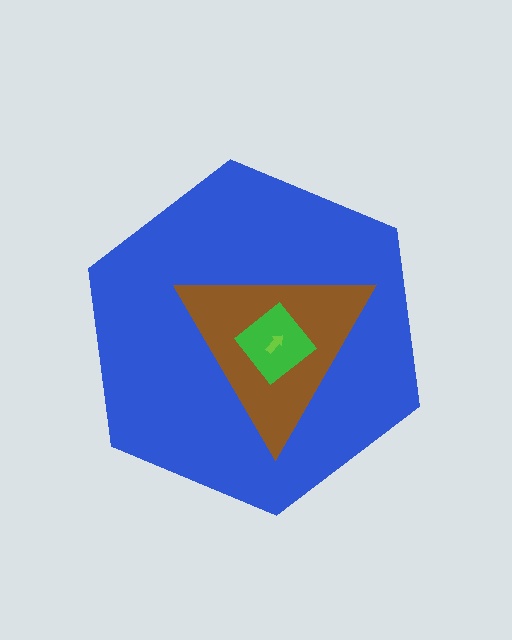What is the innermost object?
The lime arrow.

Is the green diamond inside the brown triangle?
Yes.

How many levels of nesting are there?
4.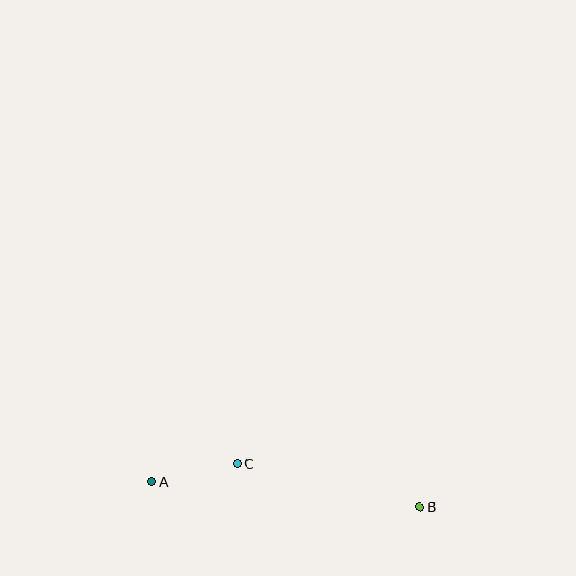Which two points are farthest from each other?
Points A and B are farthest from each other.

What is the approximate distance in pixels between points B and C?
The distance between B and C is approximately 188 pixels.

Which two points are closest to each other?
Points A and C are closest to each other.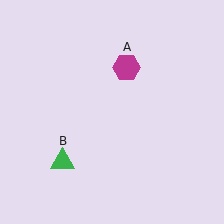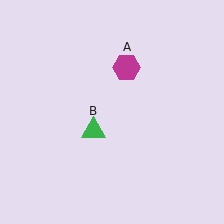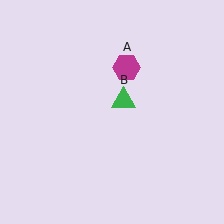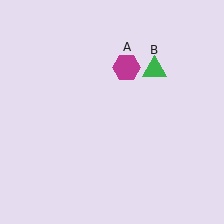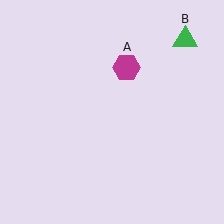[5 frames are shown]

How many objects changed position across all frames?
1 object changed position: green triangle (object B).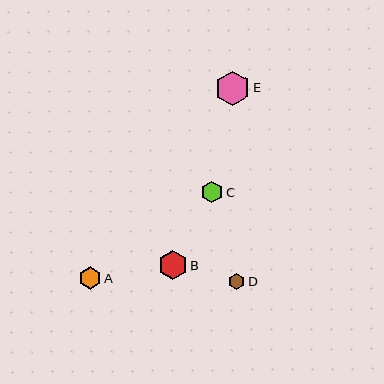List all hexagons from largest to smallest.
From largest to smallest: E, B, A, C, D.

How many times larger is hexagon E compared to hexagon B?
Hexagon E is approximately 1.2 times the size of hexagon B.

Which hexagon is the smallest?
Hexagon D is the smallest with a size of approximately 16 pixels.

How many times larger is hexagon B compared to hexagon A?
Hexagon B is approximately 1.3 times the size of hexagon A.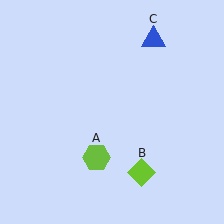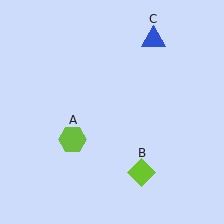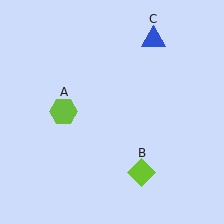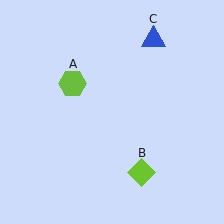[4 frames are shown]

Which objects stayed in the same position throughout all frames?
Lime diamond (object B) and blue triangle (object C) remained stationary.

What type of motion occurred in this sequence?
The lime hexagon (object A) rotated clockwise around the center of the scene.